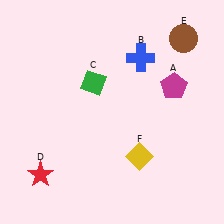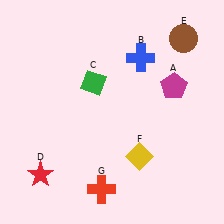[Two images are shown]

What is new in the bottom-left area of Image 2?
A red cross (G) was added in the bottom-left area of Image 2.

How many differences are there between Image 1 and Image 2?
There is 1 difference between the two images.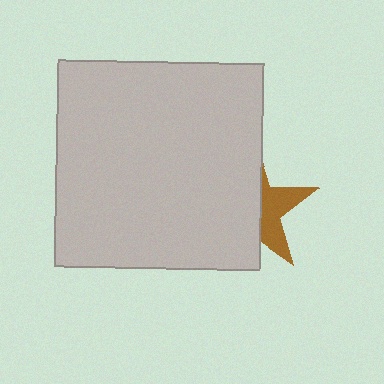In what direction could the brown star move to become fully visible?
The brown star could move right. That would shift it out from behind the light gray square entirely.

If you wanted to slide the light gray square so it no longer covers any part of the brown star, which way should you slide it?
Slide it left — that is the most direct way to separate the two shapes.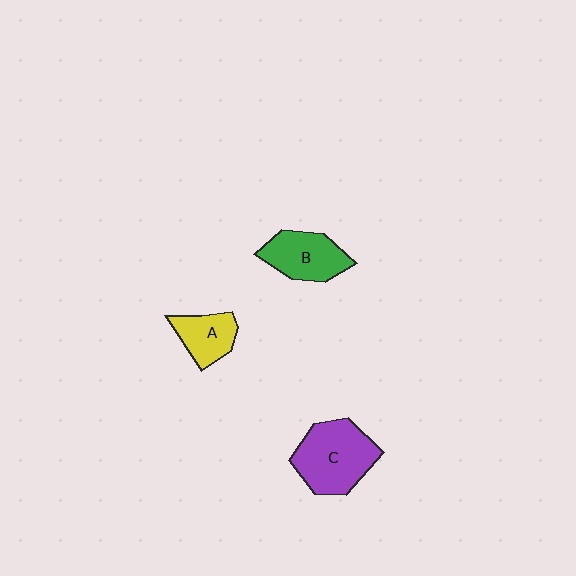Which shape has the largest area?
Shape C (purple).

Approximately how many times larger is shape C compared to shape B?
Approximately 1.4 times.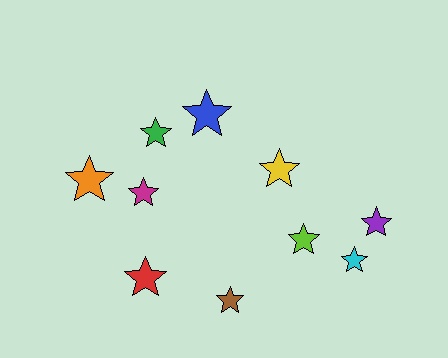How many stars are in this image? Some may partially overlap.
There are 10 stars.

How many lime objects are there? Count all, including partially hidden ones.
There is 1 lime object.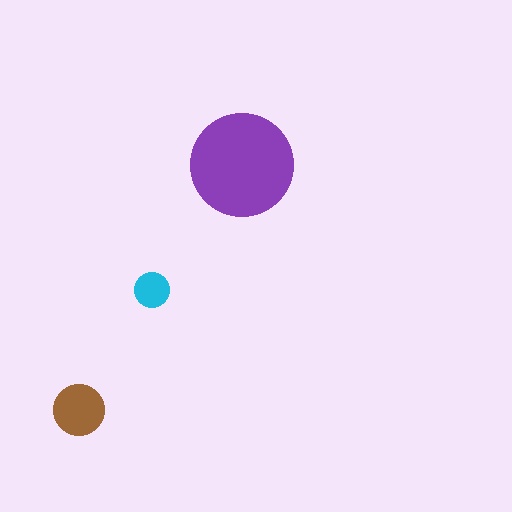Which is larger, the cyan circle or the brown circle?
The brown one.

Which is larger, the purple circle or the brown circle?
The purple one.